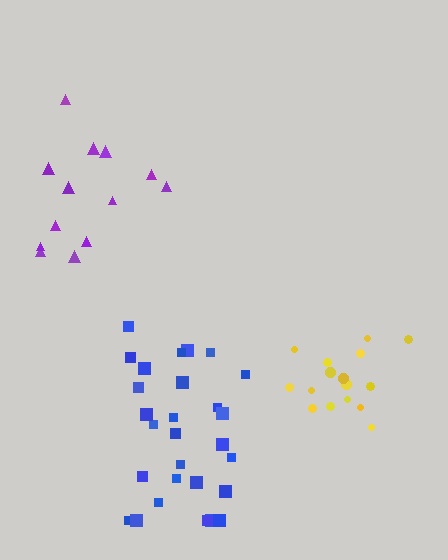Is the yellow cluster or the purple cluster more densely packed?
Yellow.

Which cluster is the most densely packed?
Yellow.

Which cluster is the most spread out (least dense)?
Blue.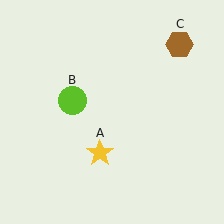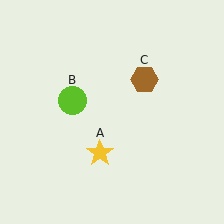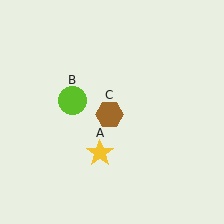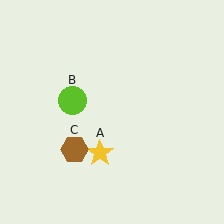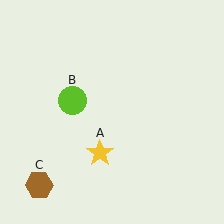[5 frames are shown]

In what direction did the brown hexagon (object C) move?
The brown hexagon (object C) moved down and to the left.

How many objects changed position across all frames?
1 object changed position: brown hexagon (object C).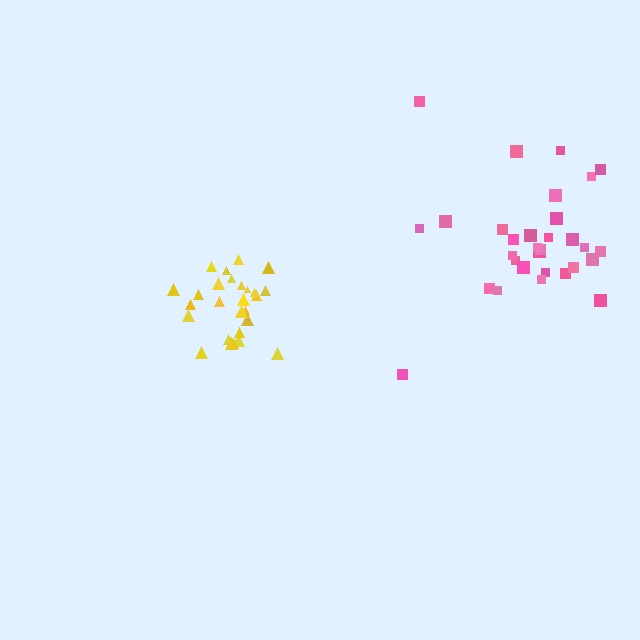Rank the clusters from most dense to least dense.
yellow, pink.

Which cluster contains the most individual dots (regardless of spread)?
Pink (31).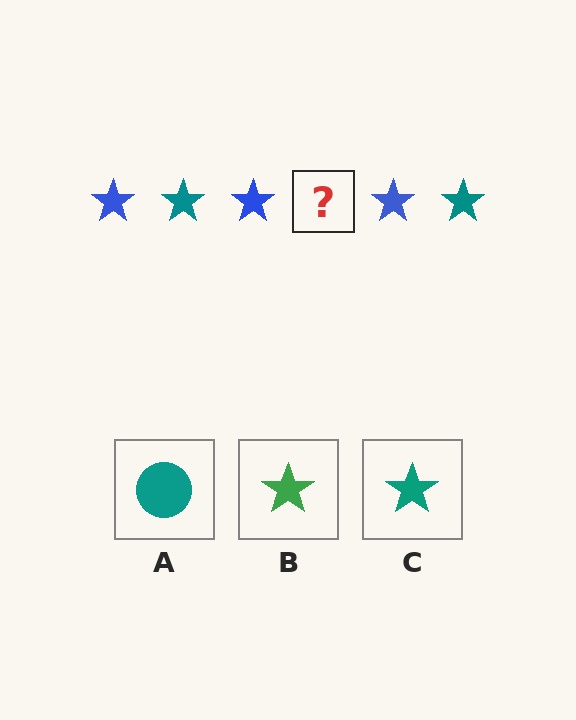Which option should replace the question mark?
Option C.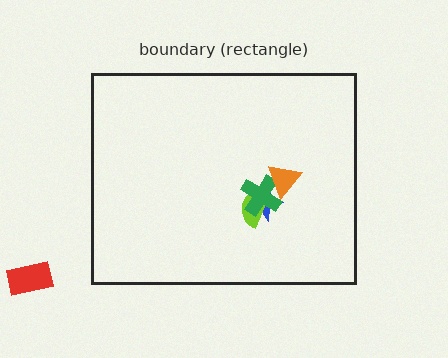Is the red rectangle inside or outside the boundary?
Outside.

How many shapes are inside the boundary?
4 inside, 1 outside.